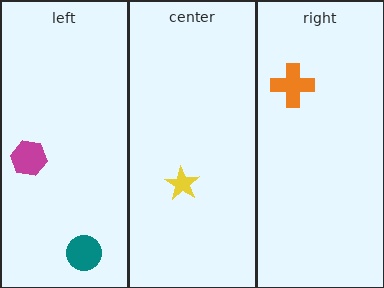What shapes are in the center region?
The yellow star.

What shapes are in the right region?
The orange cross.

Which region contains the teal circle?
The left region.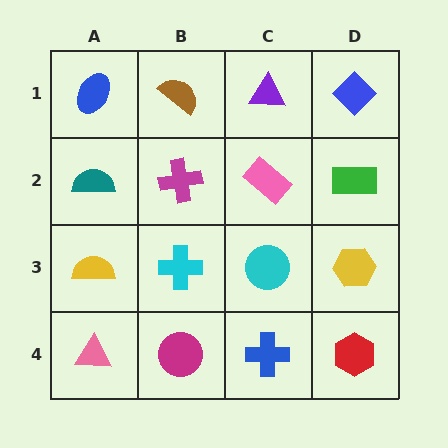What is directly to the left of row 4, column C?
A magenta circle.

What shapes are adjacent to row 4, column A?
A yellow semicircle (row 3, column A), a magenta circle (row 4, column B).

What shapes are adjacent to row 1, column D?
A green rectangle (row 2, column D), a purple triangle (row 1, column C).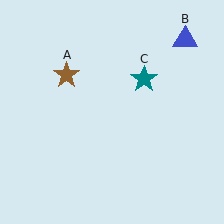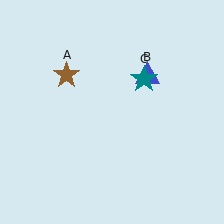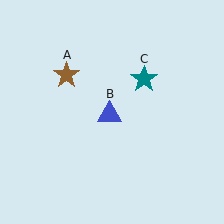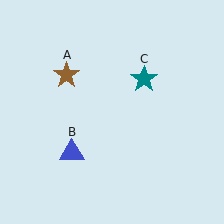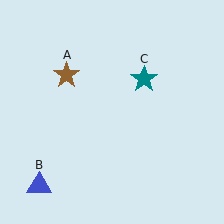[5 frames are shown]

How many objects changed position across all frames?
1 object changed position: blue triangle (object B).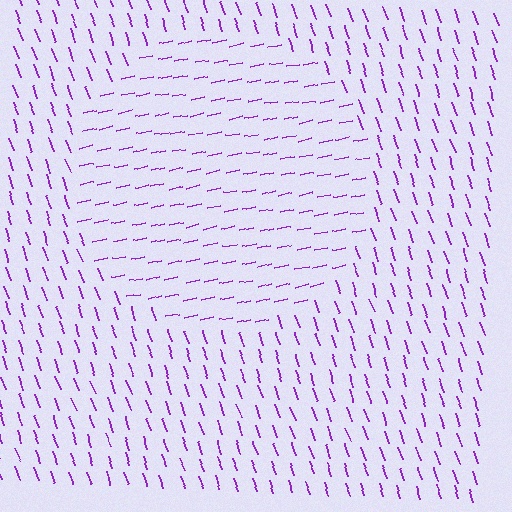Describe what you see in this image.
The image is filled with small purple line segments. A circle region in the image has lines oriented differently from the surrounding lines, creating a visible texture boundary.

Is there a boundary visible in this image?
Yes, there is a texture boundary formed by a change in line orientation.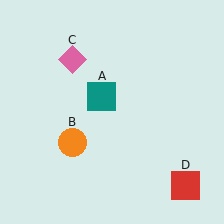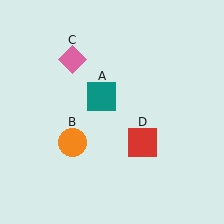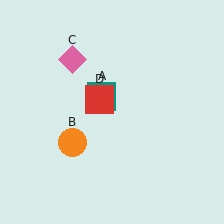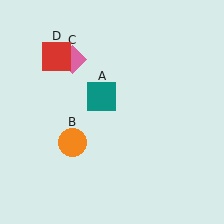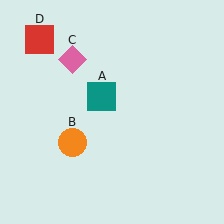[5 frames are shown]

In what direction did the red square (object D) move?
The red square (object D) moved up and to the left.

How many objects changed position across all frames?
1 object changed position: red square (object D).